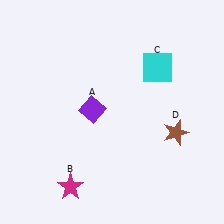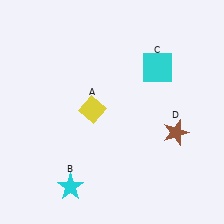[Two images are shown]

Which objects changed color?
A changed from purple to yellow. B changed from magenta to cyan.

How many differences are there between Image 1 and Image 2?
There are 2 differences between the two images.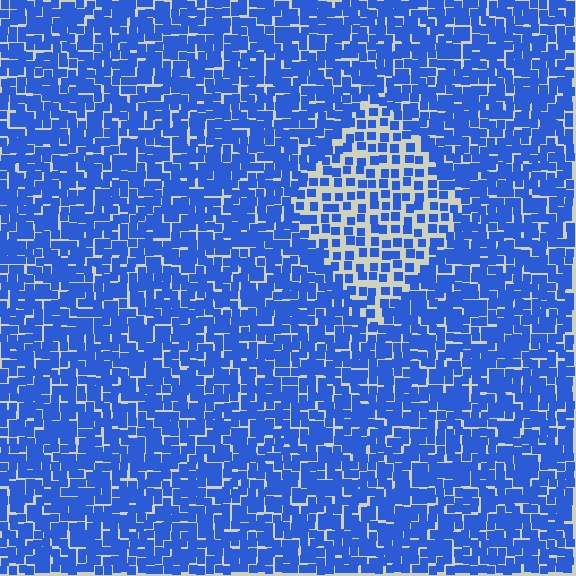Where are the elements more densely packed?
The elements are more densely packed outside the diamond boundary.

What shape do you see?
I see a diamond.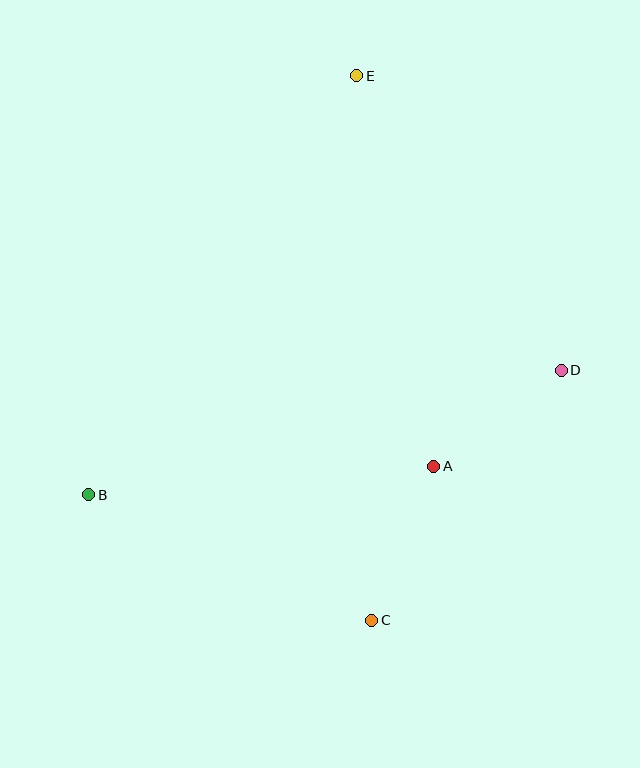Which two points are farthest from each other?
Points C and E are farthest from each other.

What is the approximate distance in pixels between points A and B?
The distance between A and B is approximately 346 pixels.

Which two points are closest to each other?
Points A and D are closest to each other.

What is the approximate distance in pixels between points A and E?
The distance between A and E is approximately 398 pixels.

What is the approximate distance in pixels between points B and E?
The distance between B and E is approximately 497 pixels.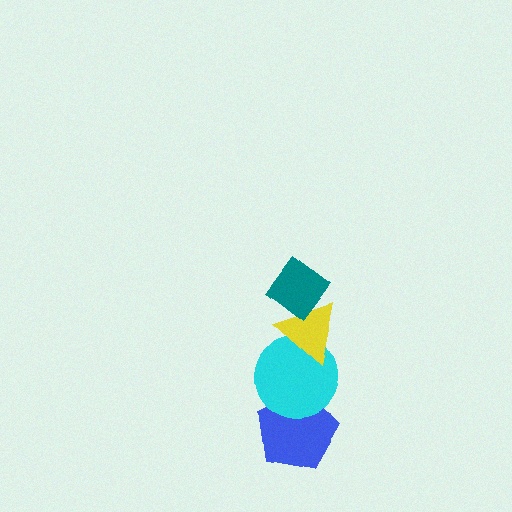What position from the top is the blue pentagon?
The blue pentagon is 4th from the top.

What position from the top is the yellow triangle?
The yellow triangle is 2nd from the top.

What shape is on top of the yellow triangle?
The teal diamond is on top of the yellow triangle.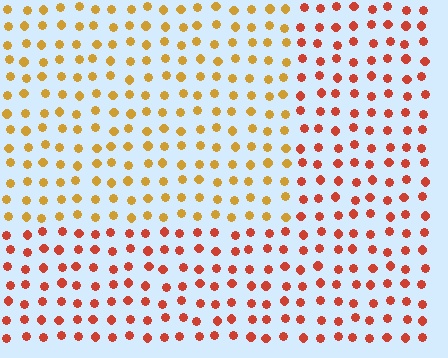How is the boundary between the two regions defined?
The boundary is defined purely by a slight shift in hue (about 36 degrees). Spacing, size, and orientation are identical on both sides.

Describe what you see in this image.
The image is filled with small red elements in a uniform arrangement. A rectangle-shaped region is visible where the elements are tinted to a slightly different hue, forming a subtle color boundary.